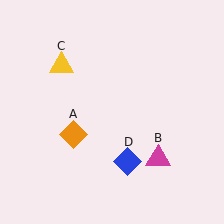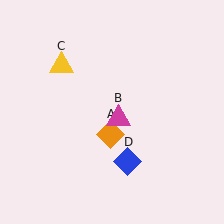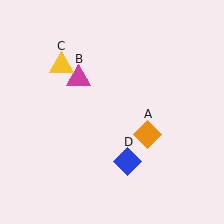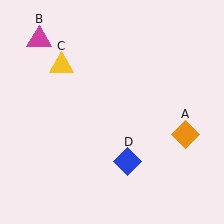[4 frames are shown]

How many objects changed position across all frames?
2 objects changed position: orange diamond (object A), magenta triangle (object B).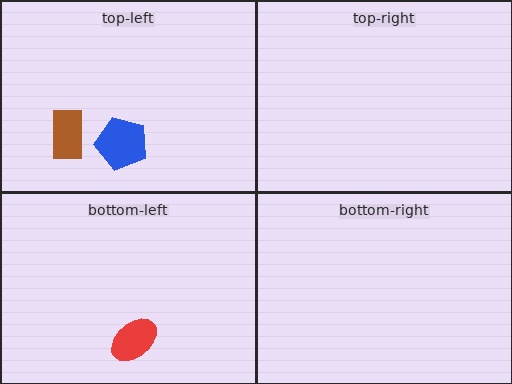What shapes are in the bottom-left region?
The red ellipse.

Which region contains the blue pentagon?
The top-left region.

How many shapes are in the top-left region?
2.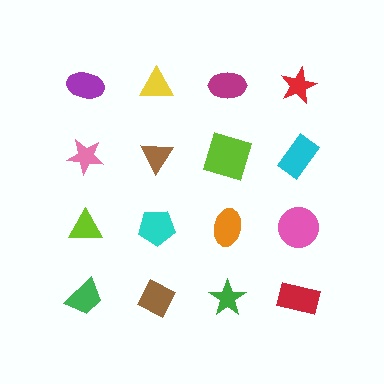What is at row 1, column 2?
A yellow triangle.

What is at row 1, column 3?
A magenta ellipse.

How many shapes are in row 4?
4 shapes.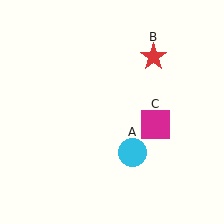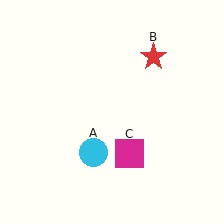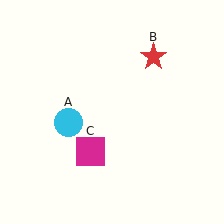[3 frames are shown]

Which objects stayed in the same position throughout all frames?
Red star (object B) remained stationary.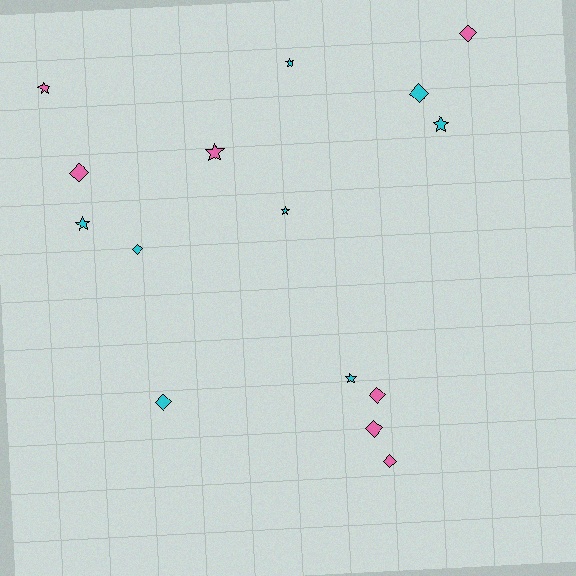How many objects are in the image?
There are 15 objects.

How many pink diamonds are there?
There are 5 pink diamonds.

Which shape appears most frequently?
Diamond, with 8 objects.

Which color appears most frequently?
Cyan, with 8 objects.